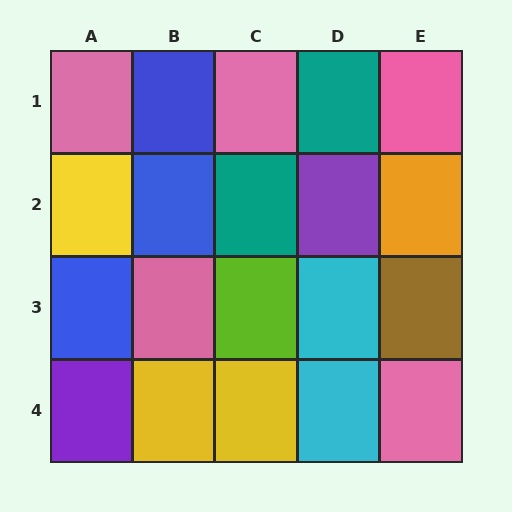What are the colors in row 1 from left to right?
Pink, blue, pink, teal, pink.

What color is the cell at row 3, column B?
Pink.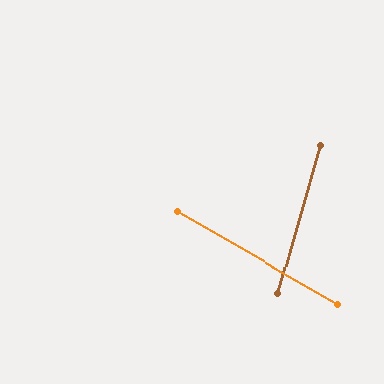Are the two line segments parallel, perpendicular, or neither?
Neither parallel nor perpendicular — they differ by about 76°.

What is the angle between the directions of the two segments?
Approximately 76 degrees.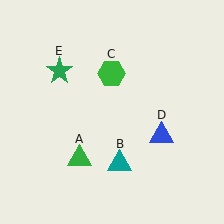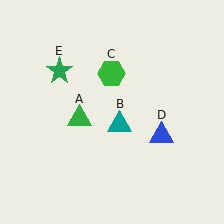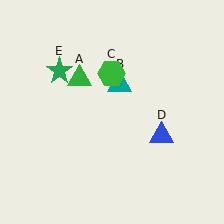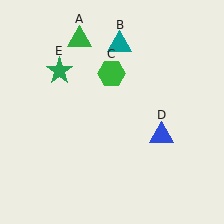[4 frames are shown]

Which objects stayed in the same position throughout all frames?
Green hexagon (object C) and blue triangle (object D) and green star (object E) remained stationary.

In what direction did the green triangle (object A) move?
The green triangle (object A) moved up.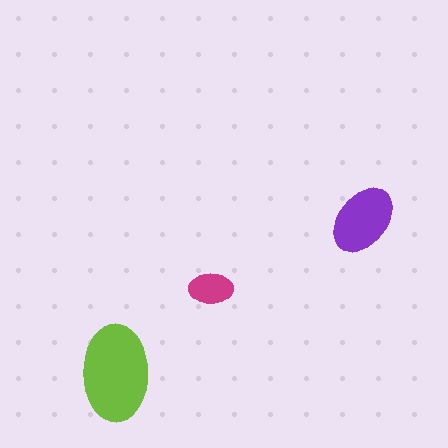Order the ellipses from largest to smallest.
the lime one, the purple one, the magenta one.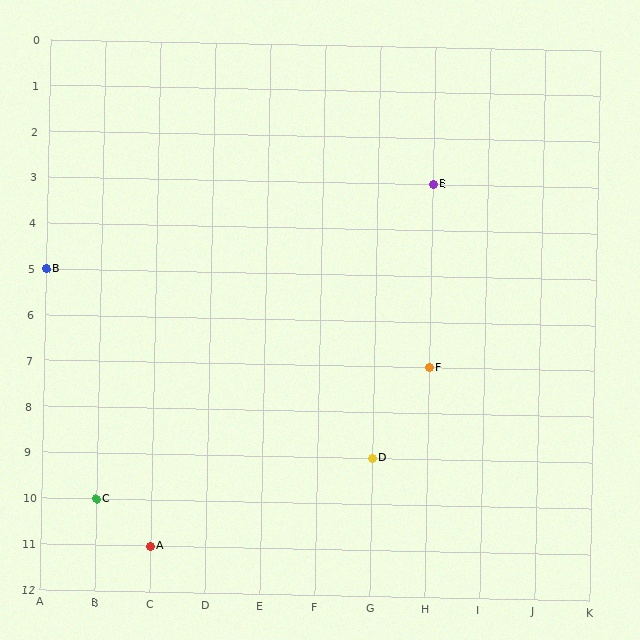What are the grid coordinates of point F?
Point F is at grid coordinates (H, 7).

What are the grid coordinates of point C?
Point C is at grid coordinates (B, 10).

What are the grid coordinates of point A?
Point A is at grid coordinates (C, 11).